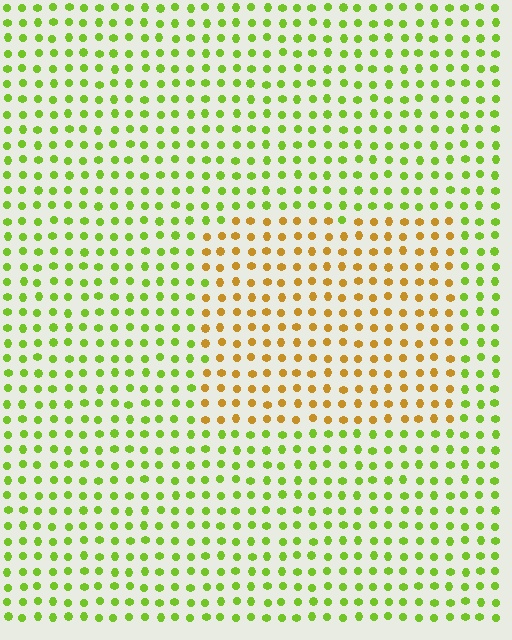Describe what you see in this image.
The image is filled with small lime elements in a uniform arrangement. A rectangle-shaped region is visible where the elements are tinted to a slightly different hue, forming a subtle color boundary.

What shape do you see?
I see a rectangle.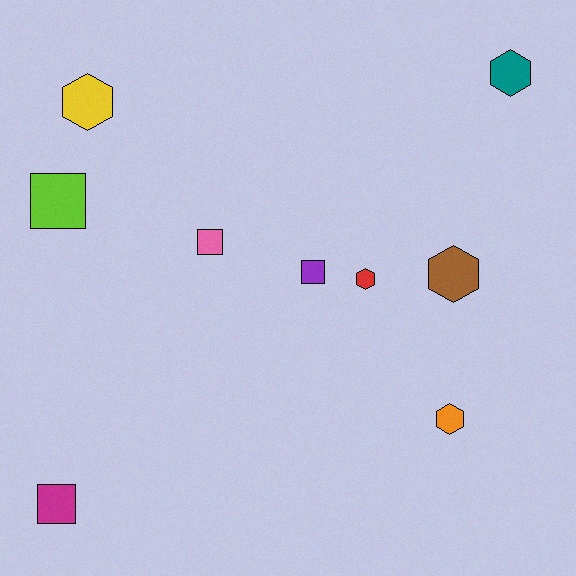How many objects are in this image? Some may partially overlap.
There are 9 objects.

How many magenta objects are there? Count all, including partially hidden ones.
There is 1 magenta object.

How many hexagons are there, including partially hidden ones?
There are 5 hexagons.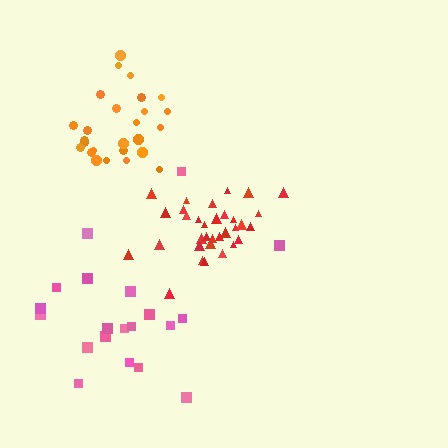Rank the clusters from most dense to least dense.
red, orange, pink.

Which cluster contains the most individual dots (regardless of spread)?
Red (33).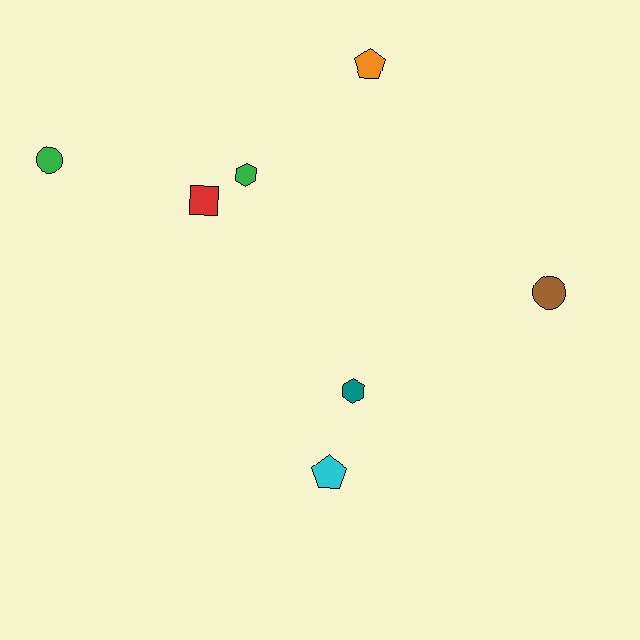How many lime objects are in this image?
There are no lime objects.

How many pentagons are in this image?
There are 2 pentagons.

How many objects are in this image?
There are 7 objects.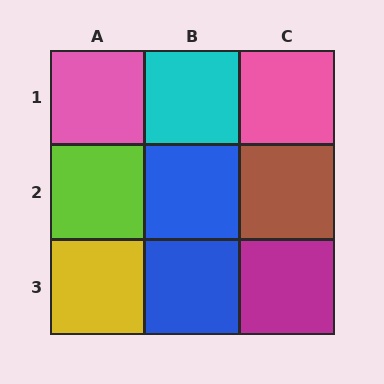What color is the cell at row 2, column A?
Lime.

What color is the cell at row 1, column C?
Pink.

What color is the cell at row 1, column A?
Pink.